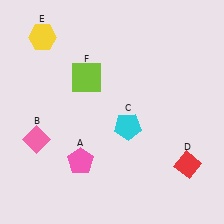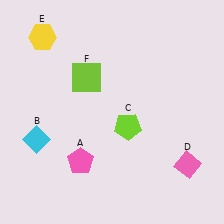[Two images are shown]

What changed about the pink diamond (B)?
In Image 1, B is pink. In Image 2, it changed to cyan.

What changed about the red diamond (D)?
In Image 1, D is red. In Image 2, it changed to pink.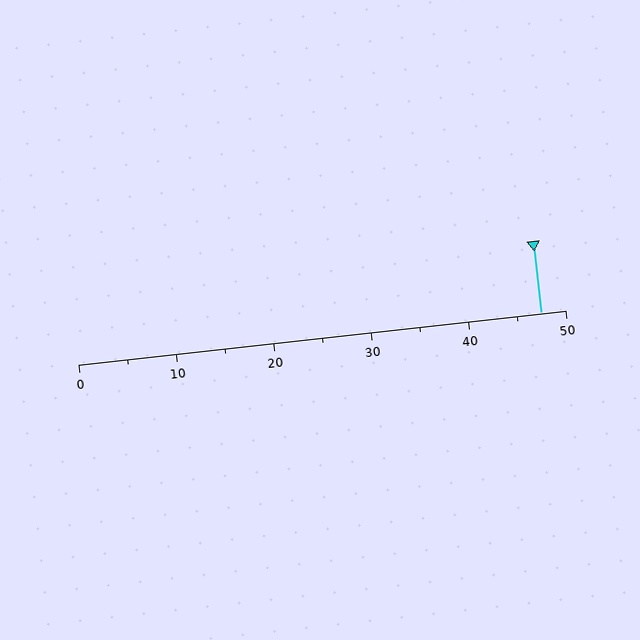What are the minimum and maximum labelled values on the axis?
The axis runs from 0 to 50.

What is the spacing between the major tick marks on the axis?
The major ticks are spaced 10 apart.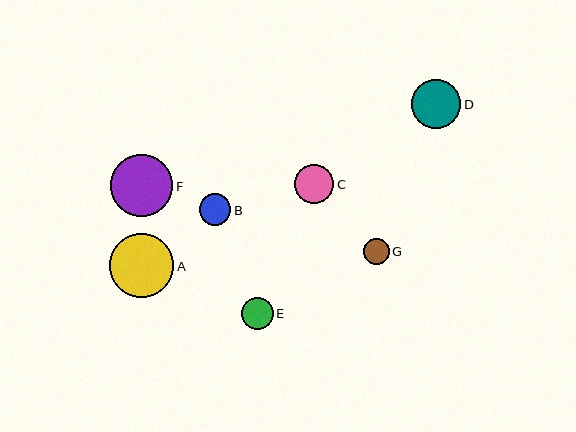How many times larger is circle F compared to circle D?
Circle F is approximately 1.3 times the size of circle D.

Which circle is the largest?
Circle A is the largest with a size of approximately 64 pixels.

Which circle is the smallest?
Circle G is the smallest with a size of approximately 26 pixels.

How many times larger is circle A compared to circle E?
Circle A is approximately 2.0 times the size of circle E.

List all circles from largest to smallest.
From largest to smallest: A, F, D, C, E, B, G.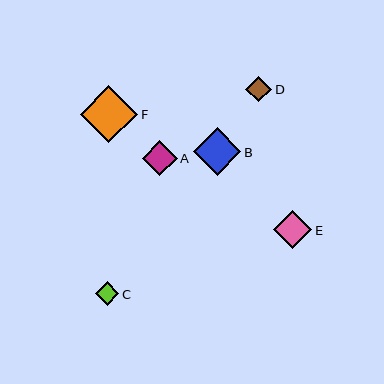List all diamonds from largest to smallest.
From largest to smallest: F, B, E, A, D, C.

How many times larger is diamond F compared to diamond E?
Diamond F is approximately 1.5 times the size of diamond E.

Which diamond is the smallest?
Diamond C is the smallest with a size of approximately 23 pixels.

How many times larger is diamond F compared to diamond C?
Diamond F is approximately 2.5 times the size of diamond C.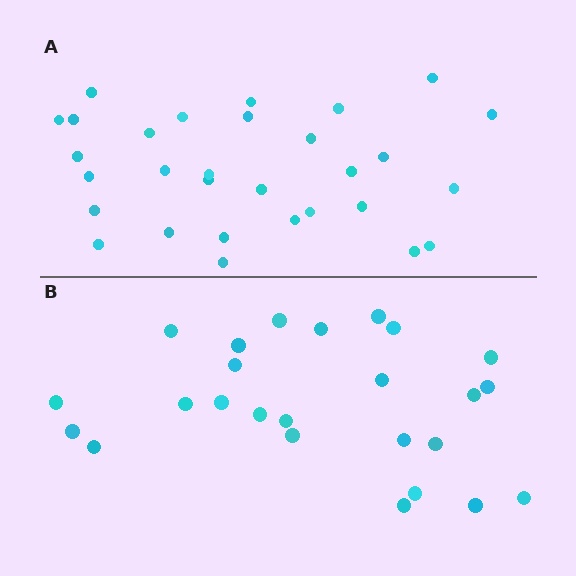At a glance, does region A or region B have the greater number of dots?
Region A (the top region) has more dots.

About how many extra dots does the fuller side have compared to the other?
Region A has about 5 more dots than region B.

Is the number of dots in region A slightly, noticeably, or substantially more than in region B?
Region A has only slightly more — the two regions are fairly close. The ratio is roughly 1.2 to 1.